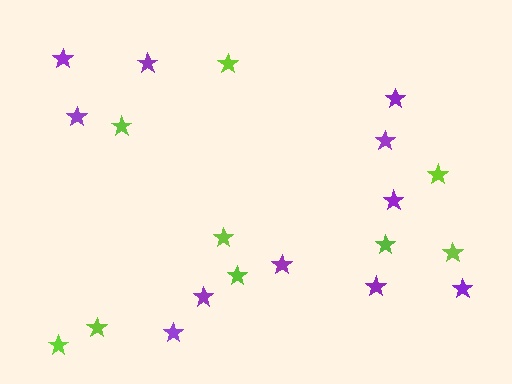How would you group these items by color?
There are 2 groups: one group of lime stars (9) and one group of purple stars (11).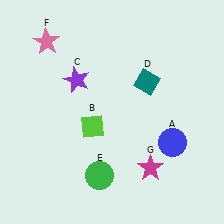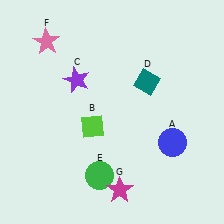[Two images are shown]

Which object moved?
The magenta star (G) moved left.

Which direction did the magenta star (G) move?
The magenta star (G) moved left.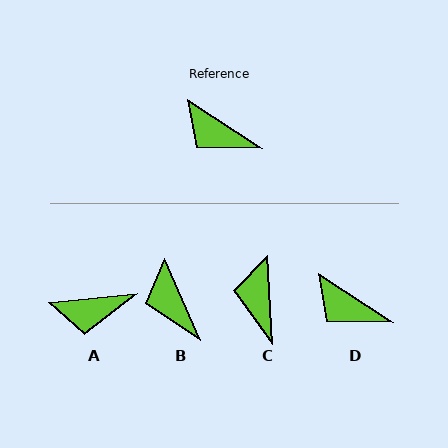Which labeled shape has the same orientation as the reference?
D.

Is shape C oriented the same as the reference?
No, it is off by about 53 degrees.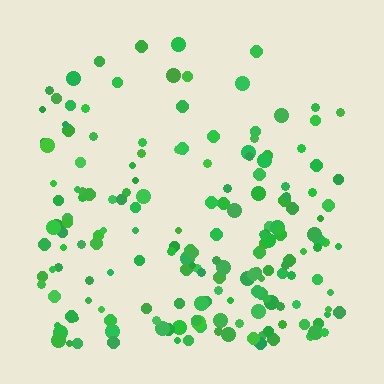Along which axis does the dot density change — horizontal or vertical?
Vertical.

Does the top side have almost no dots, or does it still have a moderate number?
Still a moderate number, just noticeably fewer than the bottom.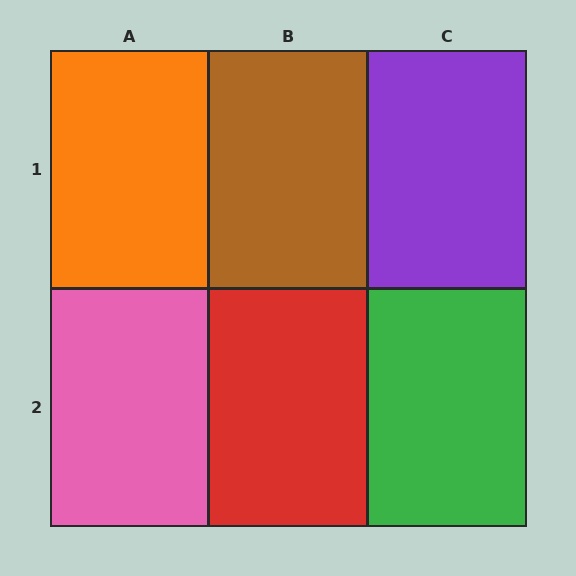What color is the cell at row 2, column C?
Green.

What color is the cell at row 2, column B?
Red.